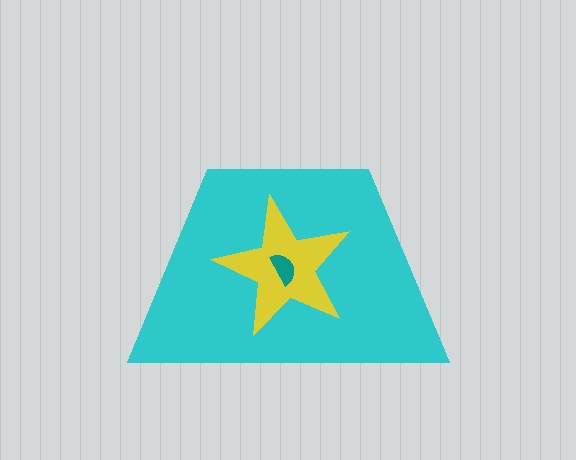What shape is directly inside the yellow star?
The teal semicircle.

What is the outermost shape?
The cyan trapezoid.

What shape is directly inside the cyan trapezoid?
The yellow star.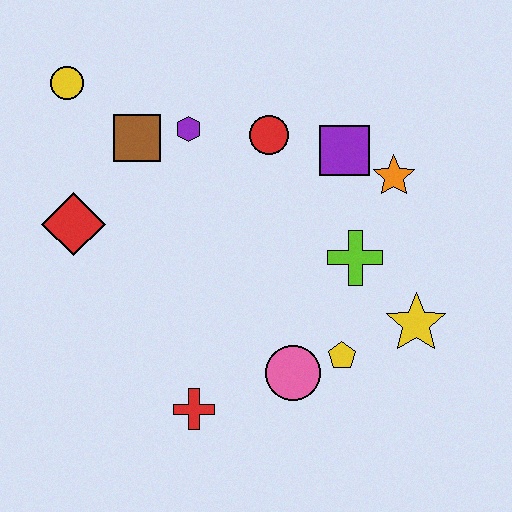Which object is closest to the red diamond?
The brown square is closest to the red diamond.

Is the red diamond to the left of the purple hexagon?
Yes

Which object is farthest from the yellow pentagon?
The yellow circle is farthest from the yellow pentagon.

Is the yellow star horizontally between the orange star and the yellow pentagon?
No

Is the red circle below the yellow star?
No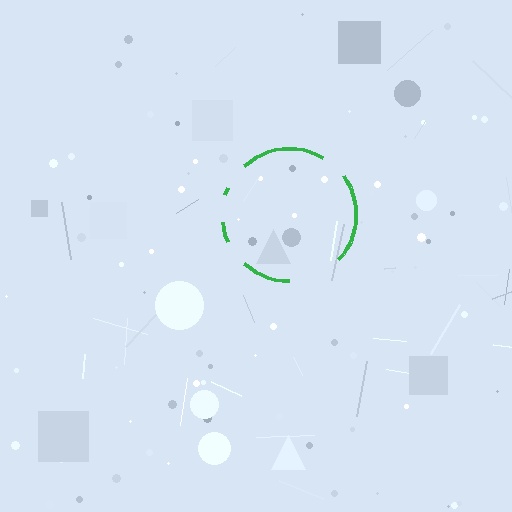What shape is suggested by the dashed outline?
The dashed outline suggests a circle.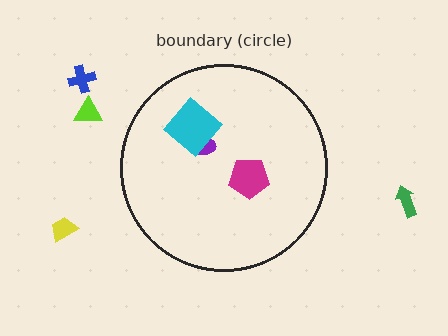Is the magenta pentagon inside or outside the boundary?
Inside.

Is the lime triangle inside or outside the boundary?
Outside.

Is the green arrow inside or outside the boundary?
Outside.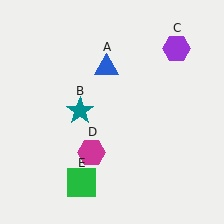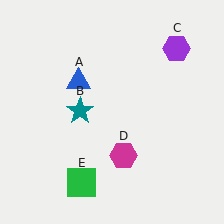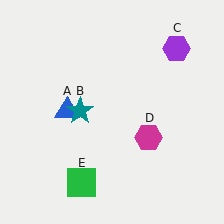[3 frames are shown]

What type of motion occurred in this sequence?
The blue triangle (object A), magenta hexagon (object D) rotated counterclockwise around the center of the scene.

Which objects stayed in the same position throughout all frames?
Teal star (object B) and purple hexagon (object C) and green square (object E) remained stationary.